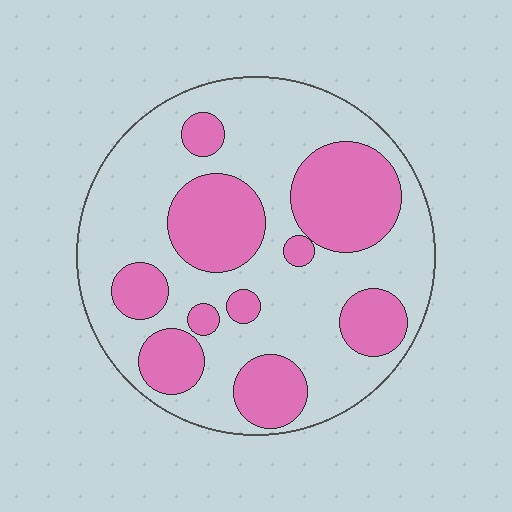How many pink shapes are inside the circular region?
10.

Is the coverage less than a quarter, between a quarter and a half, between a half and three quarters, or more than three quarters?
Between a quarter and a half.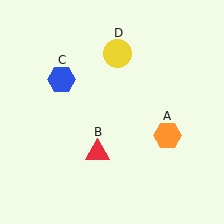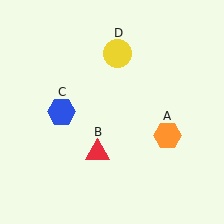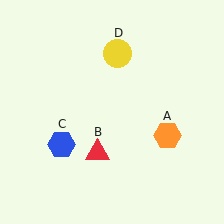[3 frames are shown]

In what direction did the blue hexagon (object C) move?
The blue hexagon (object C) moved down.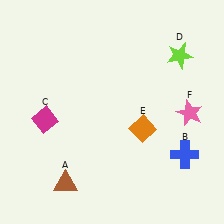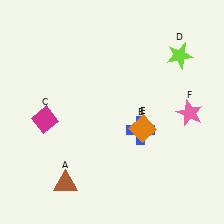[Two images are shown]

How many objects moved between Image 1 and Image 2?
1 object moved between the two images.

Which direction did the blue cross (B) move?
The blue cross (B) moved left.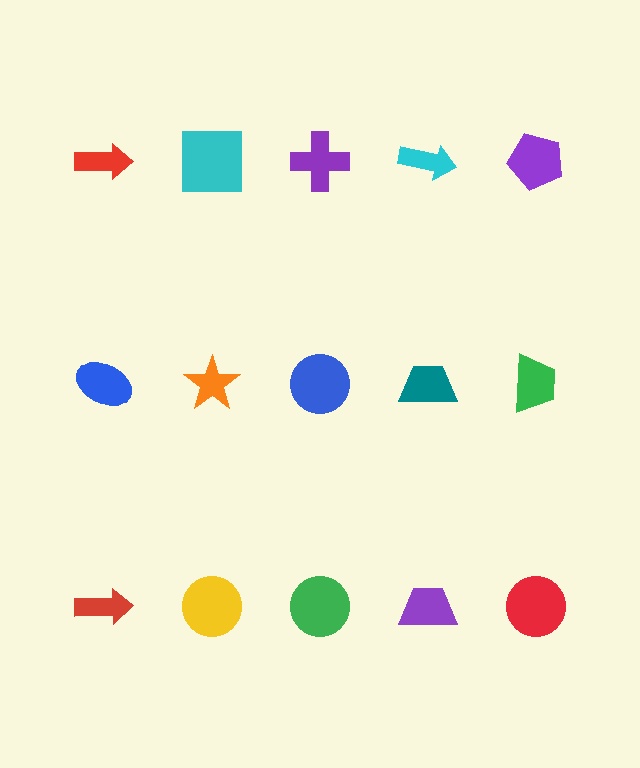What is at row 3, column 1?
A red arrow.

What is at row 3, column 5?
A red circle.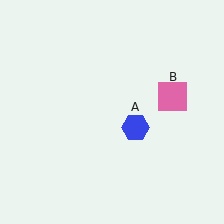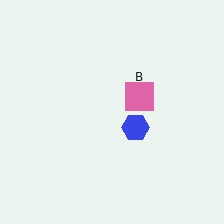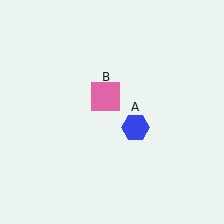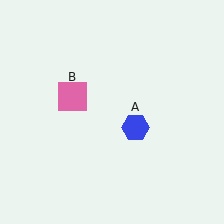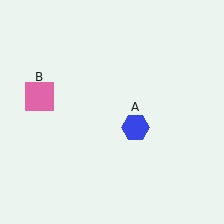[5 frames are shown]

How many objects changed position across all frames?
1 object changed position: pink square (object B).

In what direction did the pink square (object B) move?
The pink square (object B) moved left.